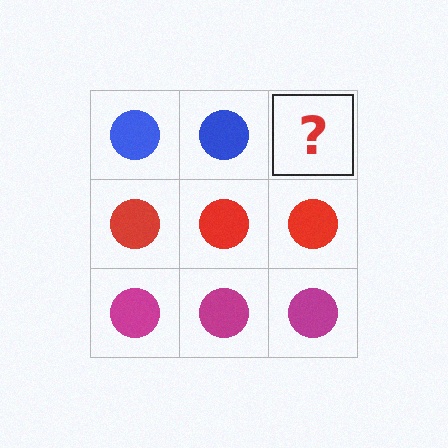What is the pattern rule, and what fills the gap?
The rule is that each row has a consistent color. The gap should be filled with a blue circle.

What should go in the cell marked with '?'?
The missing cell should contain a blue circle.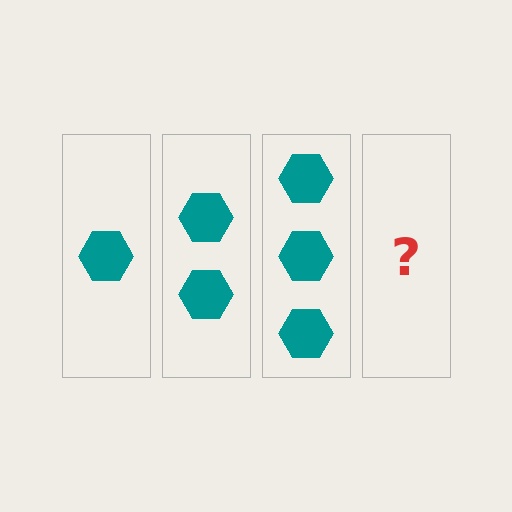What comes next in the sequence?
The next element should be 4 hexagons.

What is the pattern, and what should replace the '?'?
The pattern is that each step adds one more hexagon. The '?' should be 4 hexagons.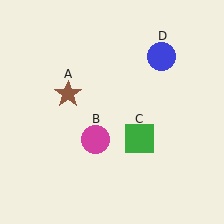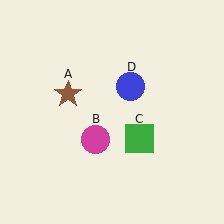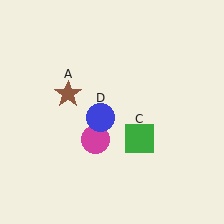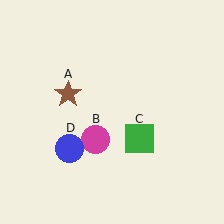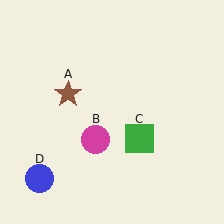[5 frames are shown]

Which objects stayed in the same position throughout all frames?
Brown star (object A) and magenta circle (object B) and green square (object C) remained stationary.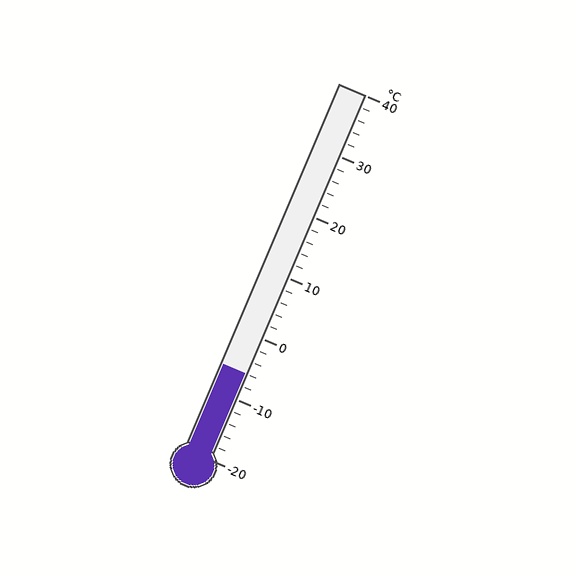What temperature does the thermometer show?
The thermometer shows approximately -6°C.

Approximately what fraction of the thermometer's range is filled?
The thermometer is filled to approximately 25% of its range.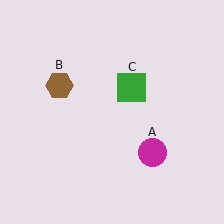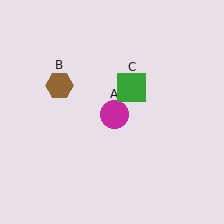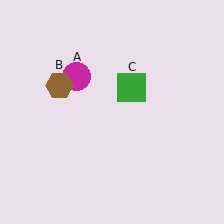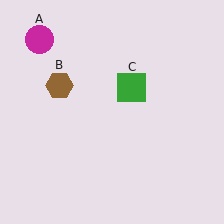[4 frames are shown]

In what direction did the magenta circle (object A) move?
The magenta circle (object A) moved up and to the left.